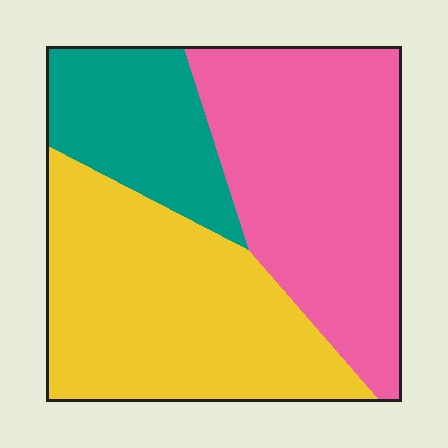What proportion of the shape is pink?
Pink covers roughly 40% of the shape.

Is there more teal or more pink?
Pink.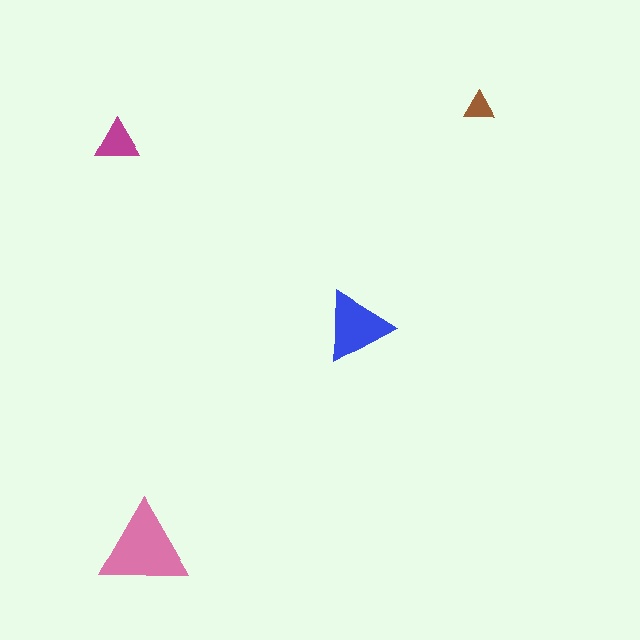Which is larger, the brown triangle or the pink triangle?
The pink one.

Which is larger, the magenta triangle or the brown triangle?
The magenta one.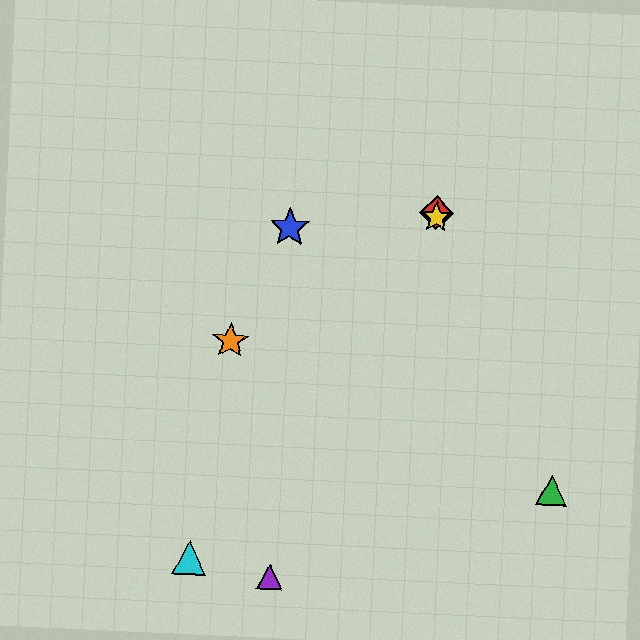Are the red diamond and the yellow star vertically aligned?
Yes, both are at x≈437.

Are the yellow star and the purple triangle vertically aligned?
No, the yellow star is at x≈436 and the purple triangle is at x≈270.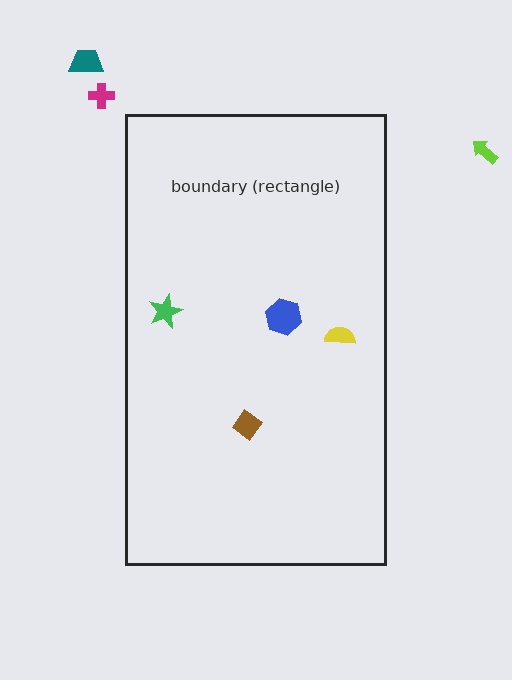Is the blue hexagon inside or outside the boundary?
Inside.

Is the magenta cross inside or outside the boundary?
Outside.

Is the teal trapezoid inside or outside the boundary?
Outside.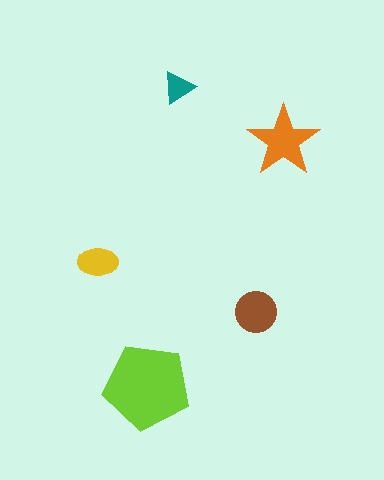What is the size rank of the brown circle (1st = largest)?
3rd.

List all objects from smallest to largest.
The teal triangle, the yellow ellipse, the brown circle, the orange star, the lime pentagon.